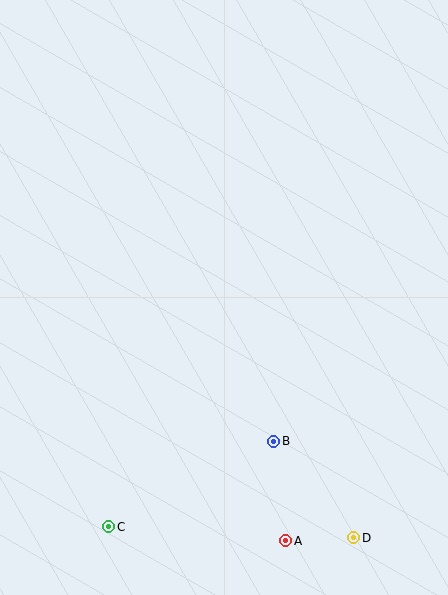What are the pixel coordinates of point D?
Point D is at (354, 538).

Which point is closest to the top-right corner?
Point B is closest to the top-right corner.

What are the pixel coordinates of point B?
Point B is at (274, 441).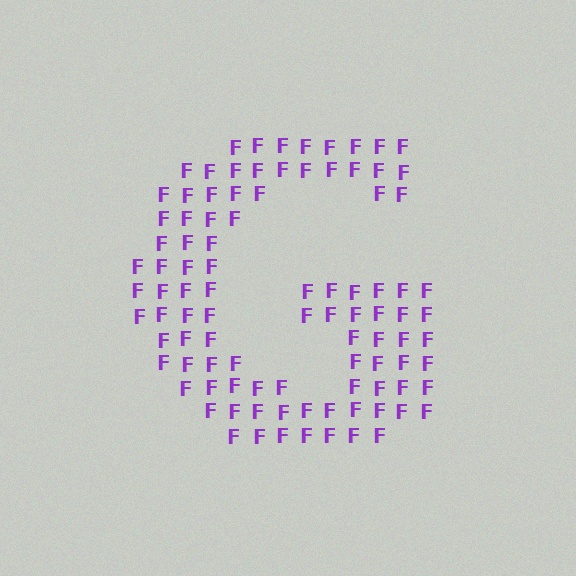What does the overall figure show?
The overall figure shows the letter G.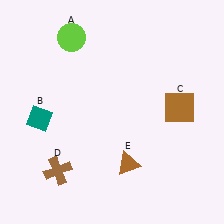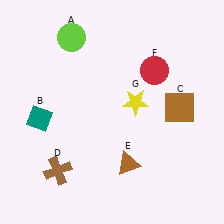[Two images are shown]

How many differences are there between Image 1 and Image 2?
There are 2 differences between the two images.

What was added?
A red circle (F), a yellow star (G) were added in Image 2.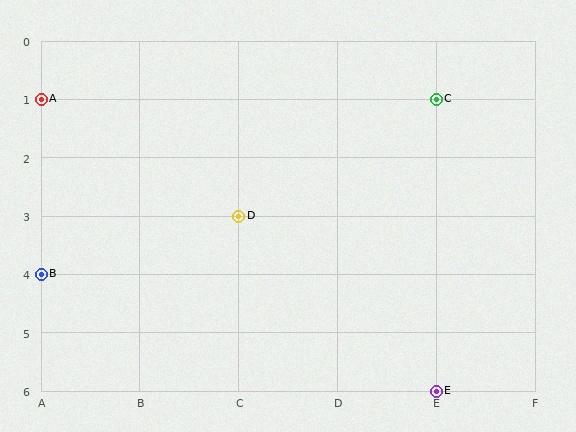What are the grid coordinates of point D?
Point D is at grid coordinates (C, 3).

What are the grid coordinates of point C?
Point C is at grid coordinates (E, 1).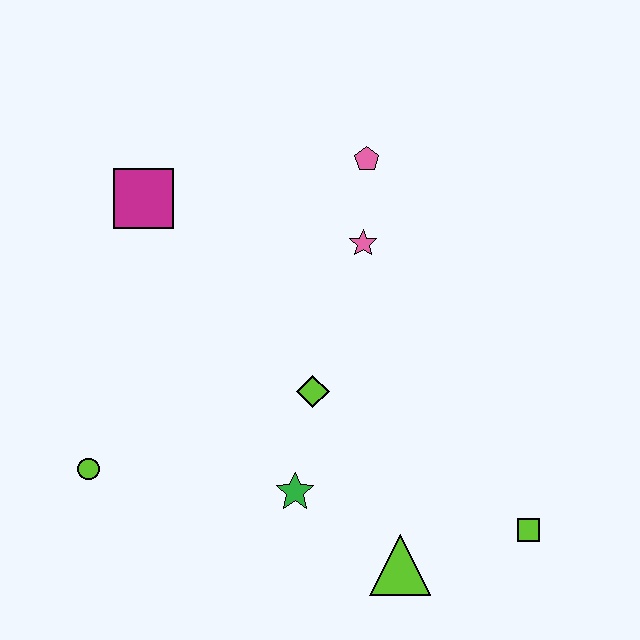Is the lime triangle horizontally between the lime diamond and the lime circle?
No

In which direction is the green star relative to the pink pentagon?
The green star is below the pink pentagon.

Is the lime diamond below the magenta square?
Yes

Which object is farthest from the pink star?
The lime circle is farthest from the pink star.